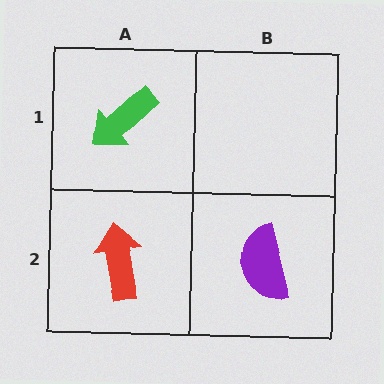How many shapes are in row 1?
1 shape.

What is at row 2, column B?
A purple semicircle.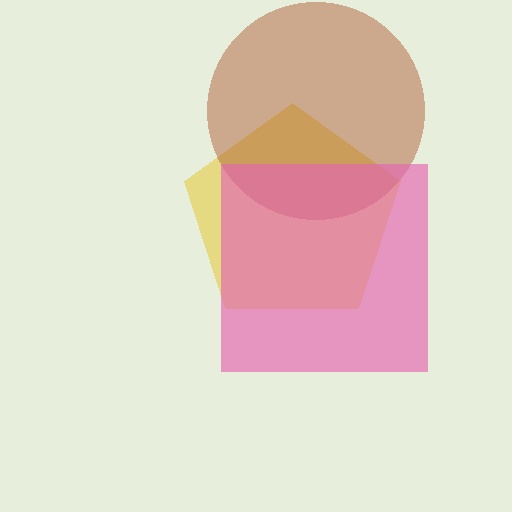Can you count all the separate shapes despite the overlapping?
Yes, there are 3 separate shapes.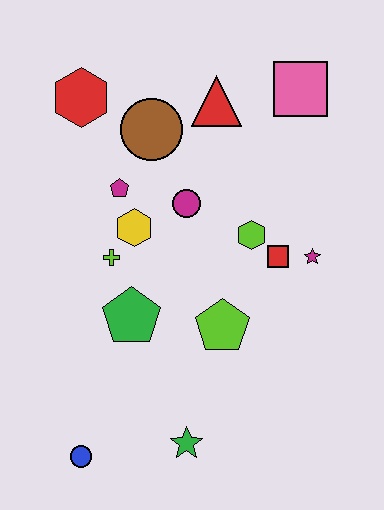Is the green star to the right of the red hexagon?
Yes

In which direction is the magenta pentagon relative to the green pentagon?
The magenta pentagon is above the green pentagon.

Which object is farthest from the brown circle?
The blue circle is farthest from the brown circle.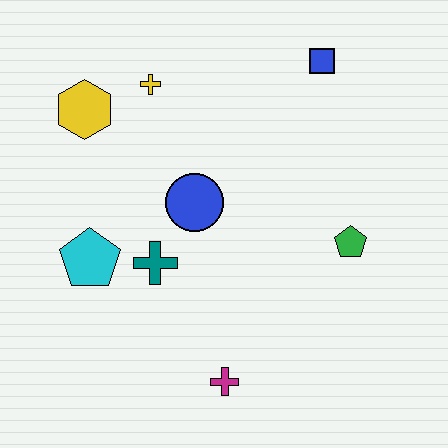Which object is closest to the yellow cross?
The yellow hexagon is closest to the yellow cross.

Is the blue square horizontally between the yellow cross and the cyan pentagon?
No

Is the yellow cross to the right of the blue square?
No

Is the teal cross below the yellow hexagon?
Yes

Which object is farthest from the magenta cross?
The blue square is farthest from the magenta cross.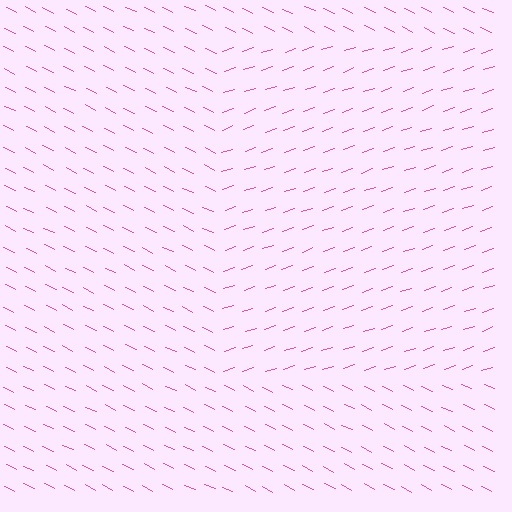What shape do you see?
I see a rectangle.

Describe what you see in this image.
The image is filled with small pink line segments. A rectangle region in the image has lines oriented differently from the surrounding lines, creating a visible texture boundary.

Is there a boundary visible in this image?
Yes, there is a texture boundary formed by a change in line orientation.